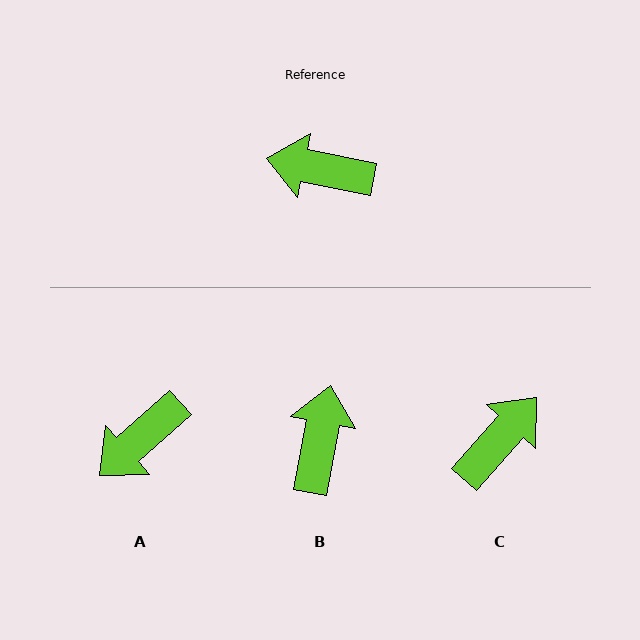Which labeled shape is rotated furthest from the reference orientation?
C, about 120 degrees away.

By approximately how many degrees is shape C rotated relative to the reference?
Approximately 120 degrees clockwise.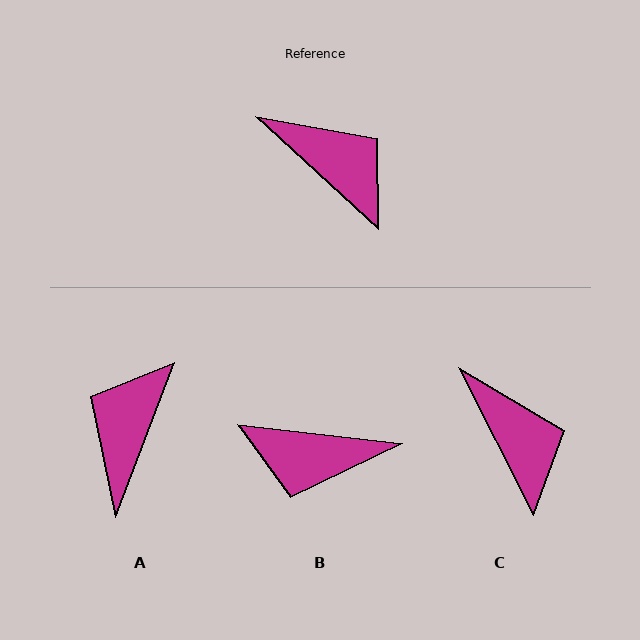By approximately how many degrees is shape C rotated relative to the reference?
Approximately 21 degrees clockwise.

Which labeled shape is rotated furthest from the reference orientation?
B, about 144 degrees away.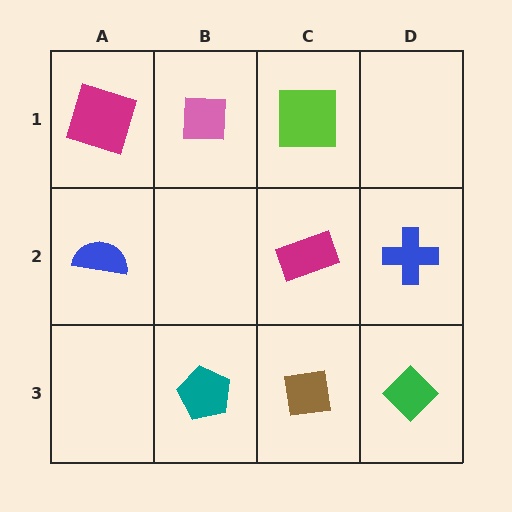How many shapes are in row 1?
3 shapes.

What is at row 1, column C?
A lime square.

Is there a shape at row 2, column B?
No, that cell is empty.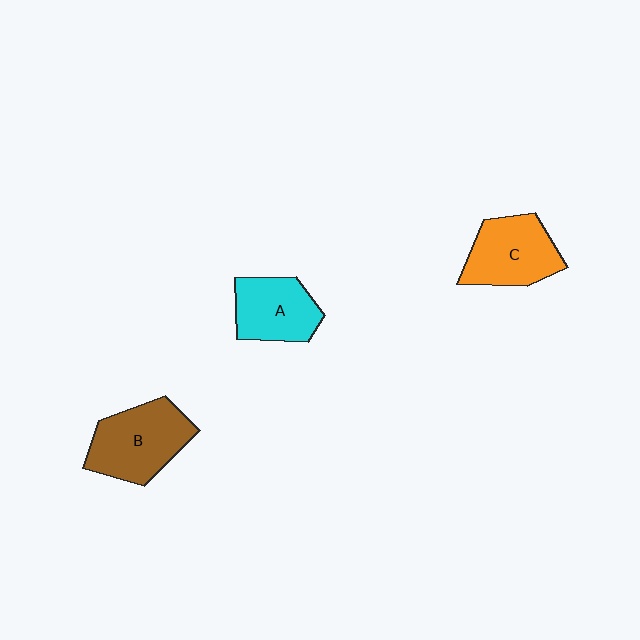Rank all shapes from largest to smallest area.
From largest to smallest: B (brown), C (orange), A (cyan).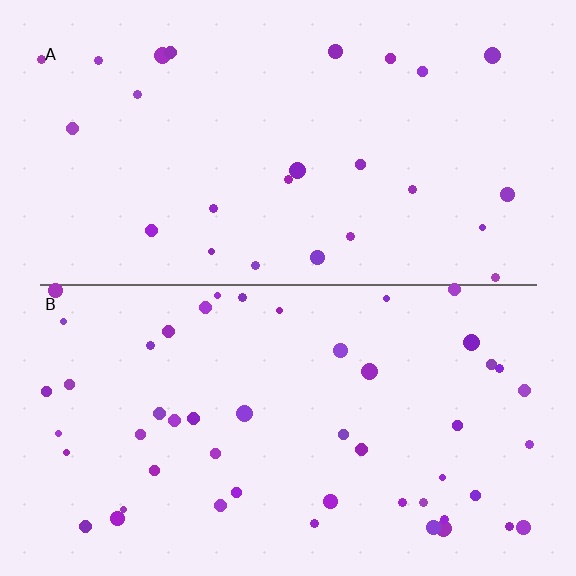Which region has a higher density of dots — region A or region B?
B (the bottom).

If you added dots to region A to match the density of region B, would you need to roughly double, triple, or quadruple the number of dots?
Approximately double.